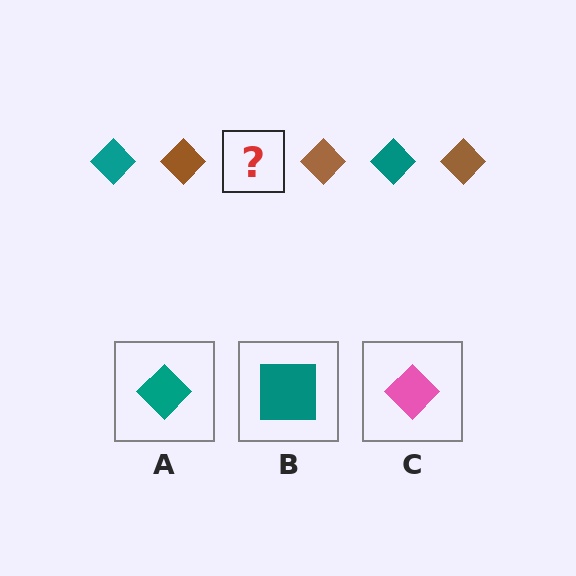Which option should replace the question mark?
Option A.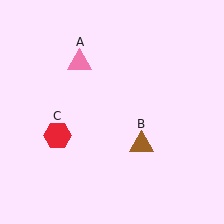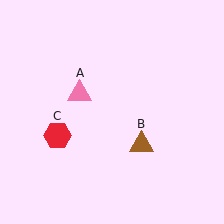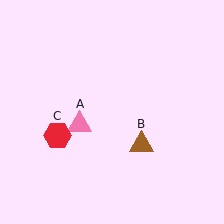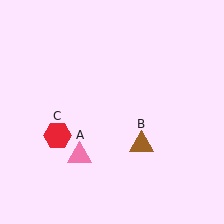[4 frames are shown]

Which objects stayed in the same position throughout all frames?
Brown triangle (object B) and red hexagon (object C) remained stationary.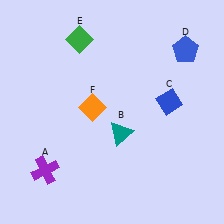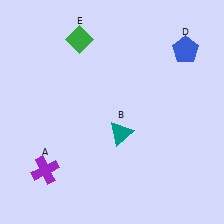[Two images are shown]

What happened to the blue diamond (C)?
The blue diamond (C) was removed in Image 2. It was in the top-right area of Image 1.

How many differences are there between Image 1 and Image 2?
There are 2 differences between the two images.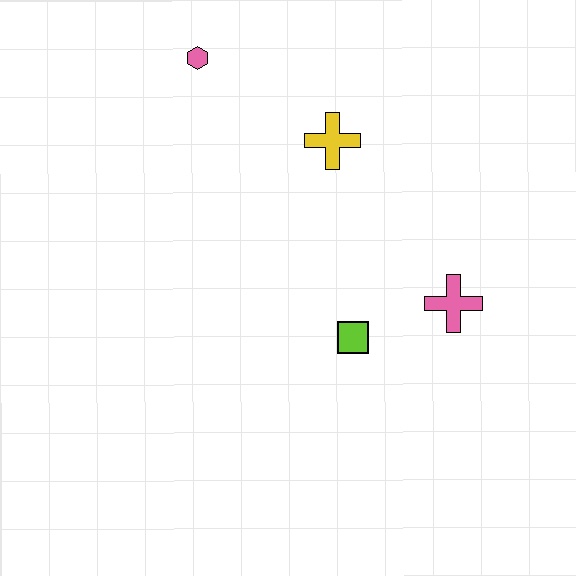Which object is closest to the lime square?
The pink cross is closest to the lime square.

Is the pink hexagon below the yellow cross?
No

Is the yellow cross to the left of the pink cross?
Yes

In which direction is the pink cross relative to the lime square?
The pink cross is to the right of the lime square.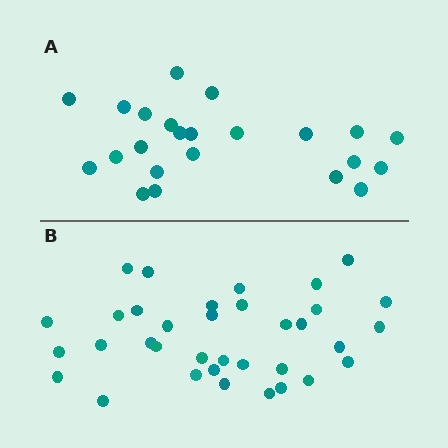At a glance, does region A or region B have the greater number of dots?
Region B (the bottom region) has more dots.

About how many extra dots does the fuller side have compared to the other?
Region B has roughly 12 or so more dots than region A.